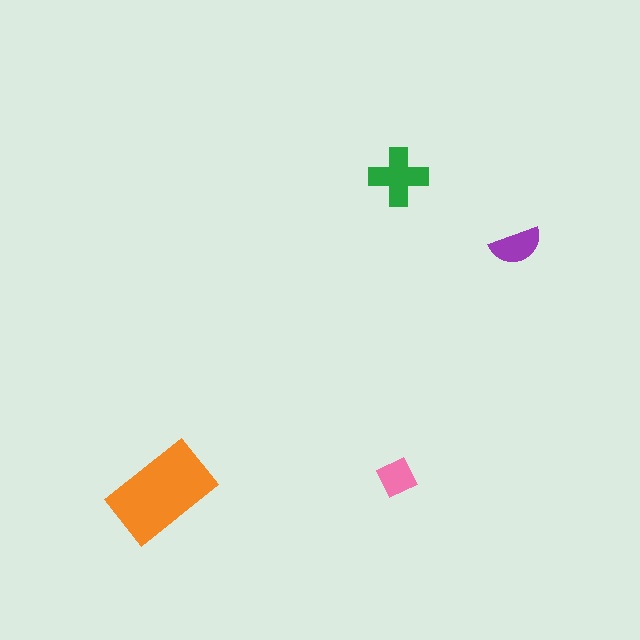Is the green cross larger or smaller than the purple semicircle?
Larger.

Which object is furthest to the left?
The orange rectangle is leftmost.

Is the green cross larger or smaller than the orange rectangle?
Smaller.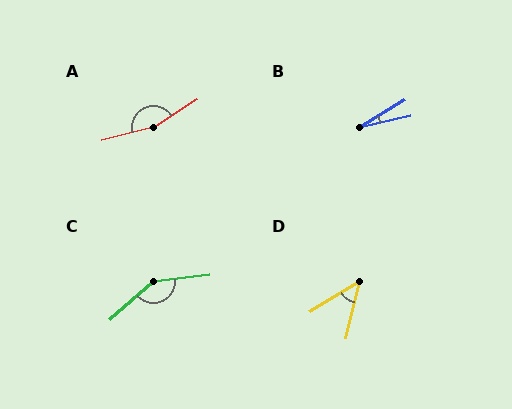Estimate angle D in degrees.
Approximately 45 degrees.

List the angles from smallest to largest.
B (19°), D (45°), C (146°), A (161°).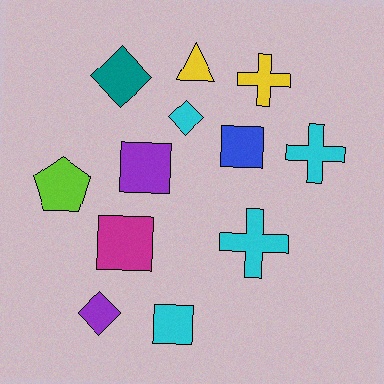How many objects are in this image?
There are 12 objects.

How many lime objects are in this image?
There is 1 lime object.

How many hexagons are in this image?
There are no hexagons.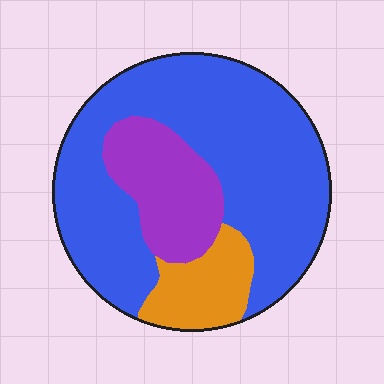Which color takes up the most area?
Blue, at roughly 70%.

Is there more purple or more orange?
Purple.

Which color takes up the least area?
Orange, at roughly 15%.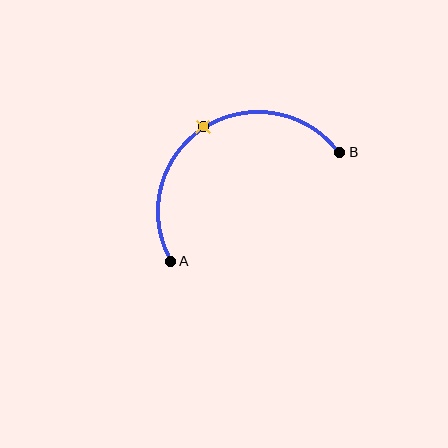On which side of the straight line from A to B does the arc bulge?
The arc bulges above the straight line connecting A and B.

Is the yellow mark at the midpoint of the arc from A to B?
Yes. The yellow mark lies on the arc at equal arc-length from both A and B — it is the arc midpoint.